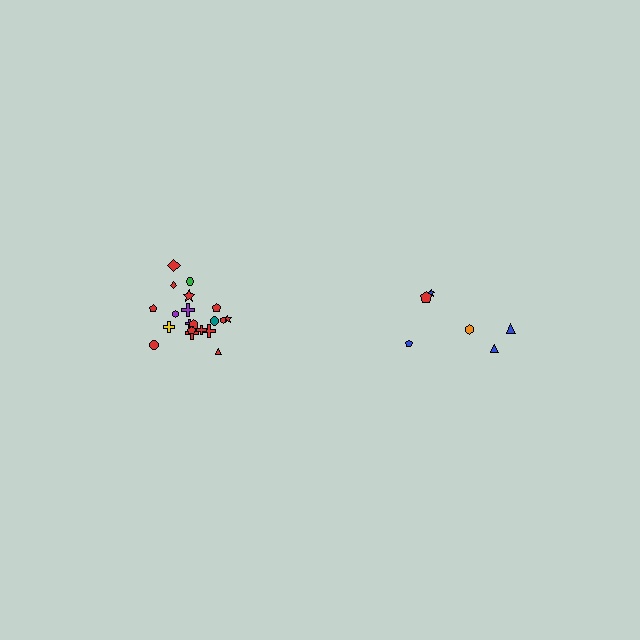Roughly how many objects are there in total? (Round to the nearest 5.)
Roughly 30 objects in total.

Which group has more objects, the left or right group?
The left group.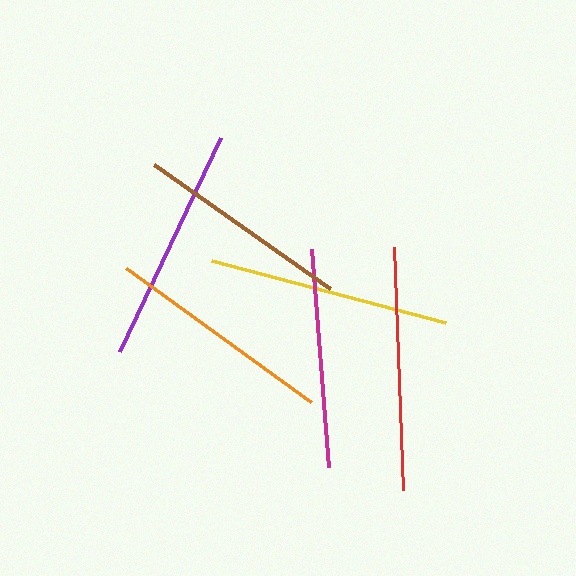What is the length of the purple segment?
The purple segment is approximately 237 pixels long.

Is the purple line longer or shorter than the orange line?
The purple line is longer than the orange line.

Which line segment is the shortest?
The brown line is the shortest at approximately 215 pixels.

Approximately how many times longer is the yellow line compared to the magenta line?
The yellow line is approximately 1.1 times the length of the magenta line.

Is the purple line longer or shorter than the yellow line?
The yellow line is longer than the purple line.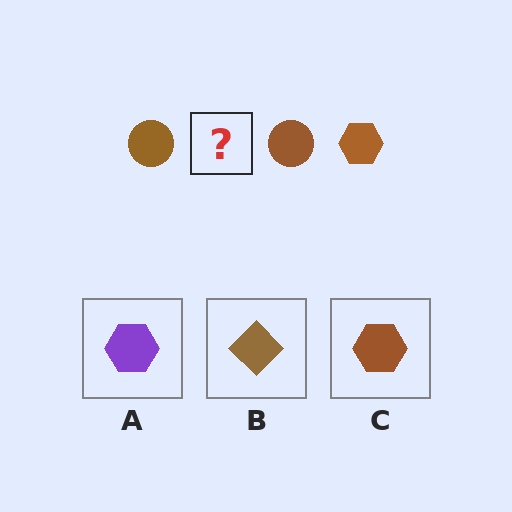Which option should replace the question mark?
Option C.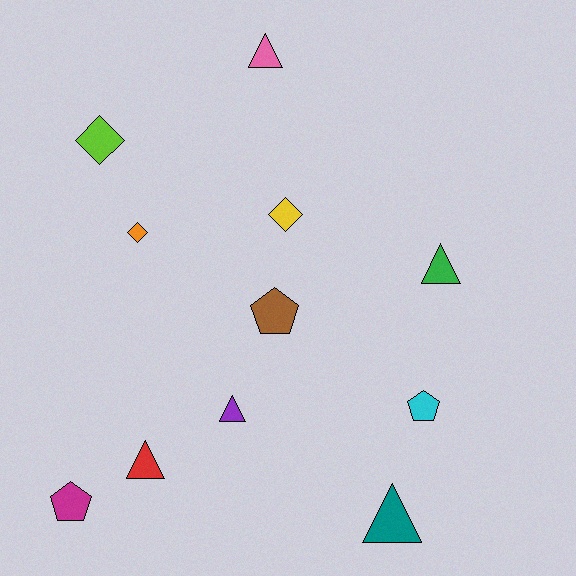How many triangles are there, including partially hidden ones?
There are 5 triangles.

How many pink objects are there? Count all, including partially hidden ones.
There is 1 pink object.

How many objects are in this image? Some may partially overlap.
There are 11 objects.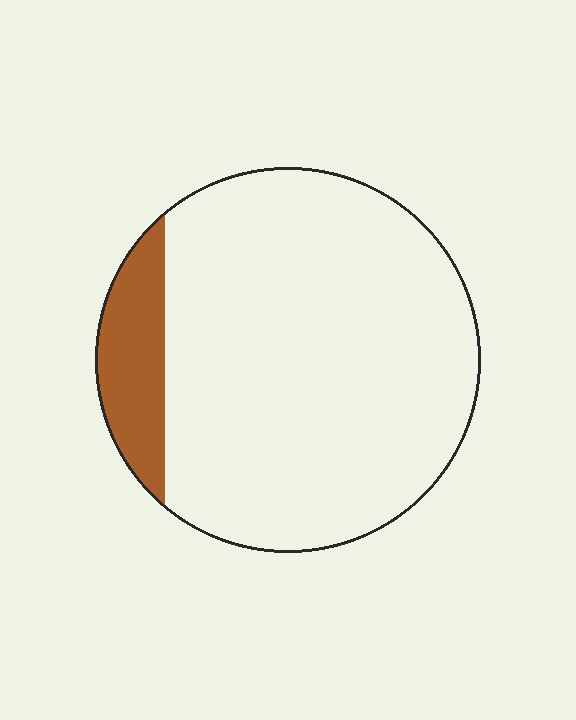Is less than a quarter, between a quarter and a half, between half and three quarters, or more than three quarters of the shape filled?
Less than a quarter.